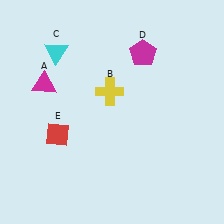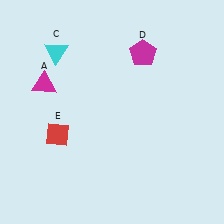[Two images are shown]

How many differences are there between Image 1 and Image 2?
There is 1 difference between the two images.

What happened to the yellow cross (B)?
The yellow cross (B) was removed in Image 2. It was in the top-left area of Image 1.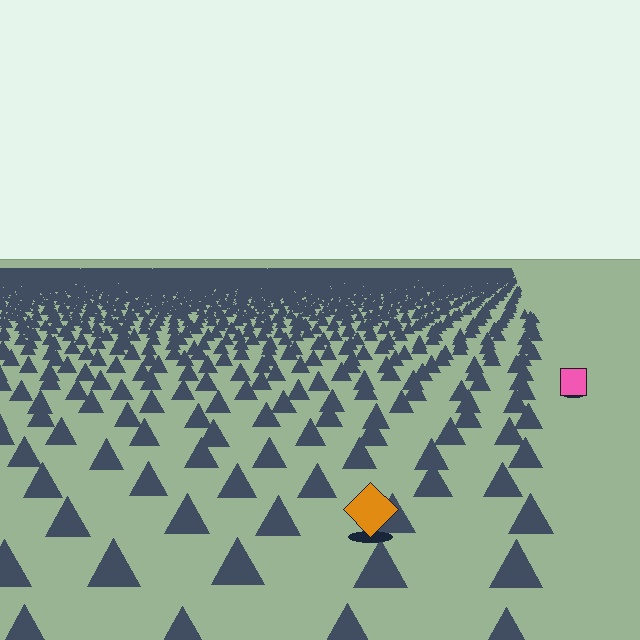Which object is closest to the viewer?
The orange diamond is closest. The texture marks near it are larger and more spread out.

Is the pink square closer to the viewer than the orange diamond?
No. The orange diamond is closer — you can tell from the texture gradient: the ground texture is coarser near it.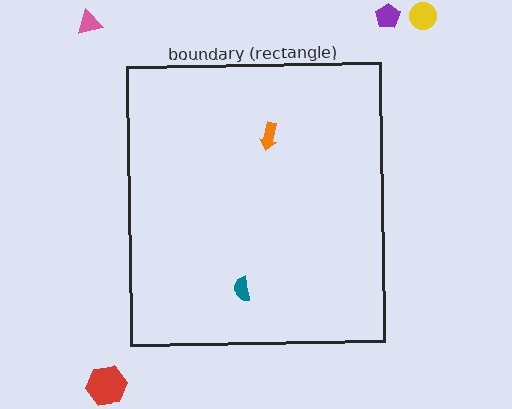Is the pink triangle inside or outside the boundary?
Outside.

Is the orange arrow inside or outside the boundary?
Inside.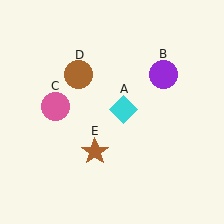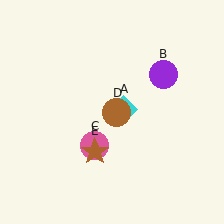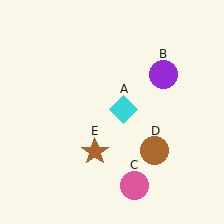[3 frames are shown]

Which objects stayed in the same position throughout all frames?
Cyan diamond (object A) and purple circle (object B) and brown star (object E) remained stationary.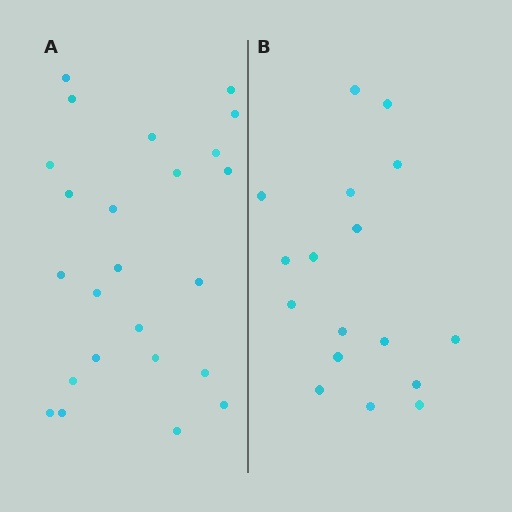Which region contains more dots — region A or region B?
Region A (the left region) has more dots.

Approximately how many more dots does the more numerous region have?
Region A has roughly 8 or so more dots than region B.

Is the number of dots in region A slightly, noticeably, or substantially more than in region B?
Region A has noticeably more, but not dramatically so. The ratio is roughly 1.4 to 1.